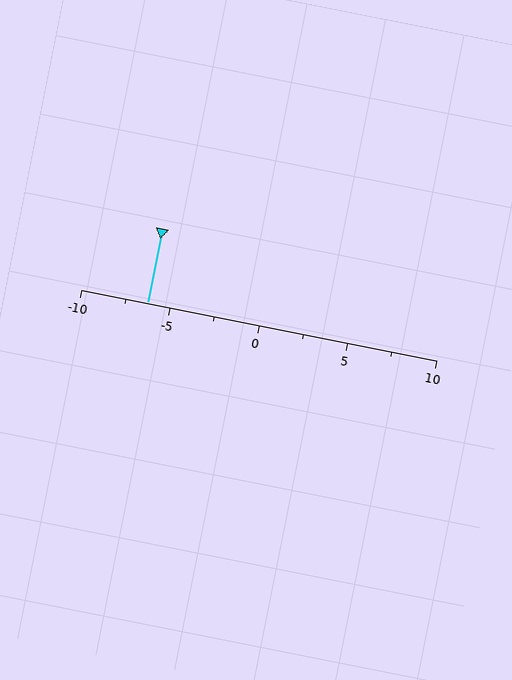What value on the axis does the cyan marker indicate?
The marker indicates approximately -6.2.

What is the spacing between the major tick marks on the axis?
The major ticks are spaced 5 apart.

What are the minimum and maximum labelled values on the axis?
The axis runs from -10 to 10.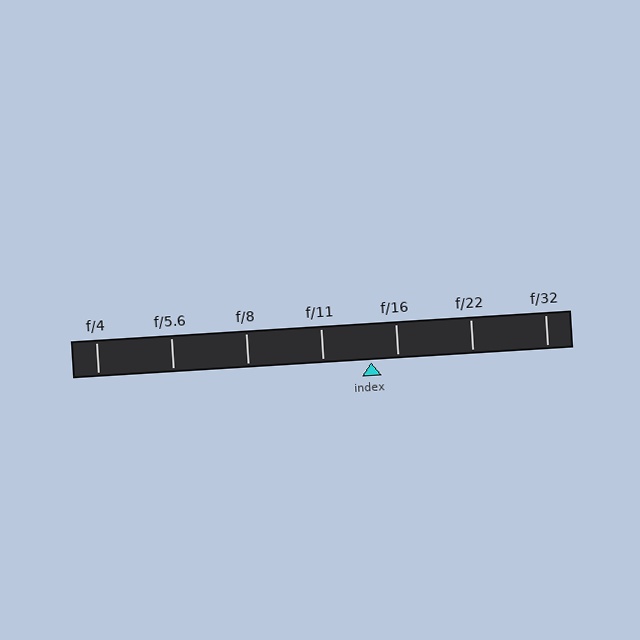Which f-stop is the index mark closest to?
The index mark is closest to f/16.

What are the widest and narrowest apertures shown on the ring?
The widest aperture shown is f/4 and the narrowest is f/32.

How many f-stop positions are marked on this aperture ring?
There are 7 f-stop positions marked.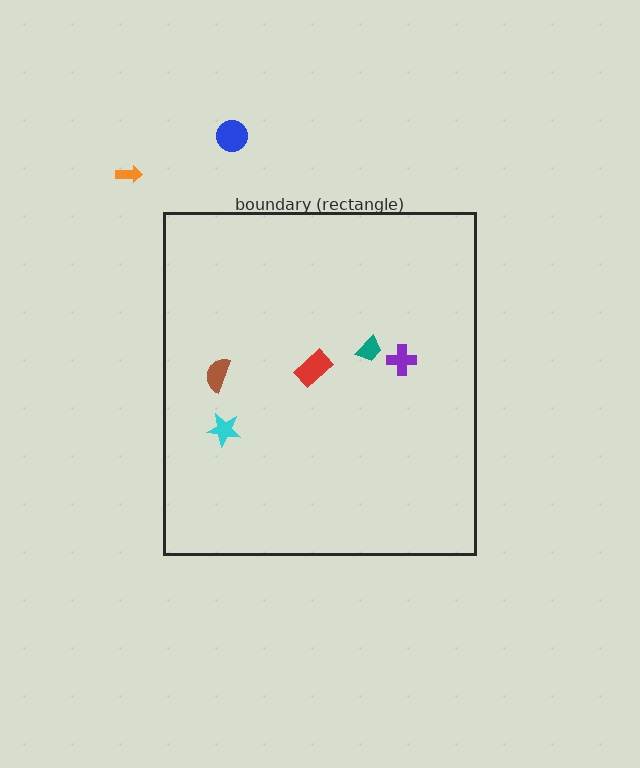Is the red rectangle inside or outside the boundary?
Inside.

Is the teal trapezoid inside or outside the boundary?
Inside.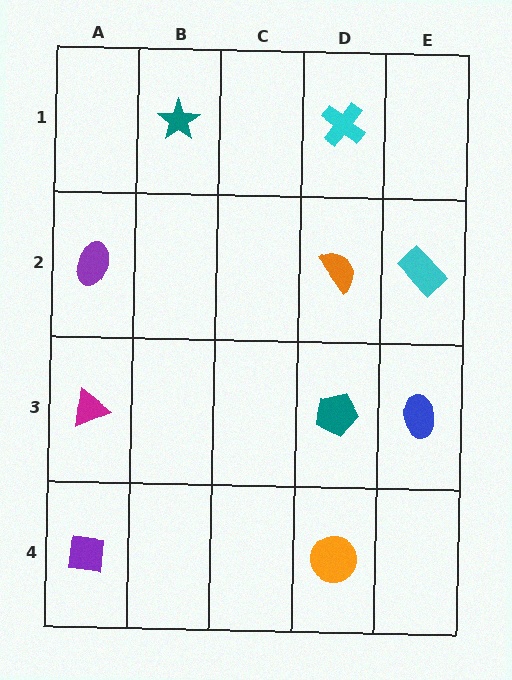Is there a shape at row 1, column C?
No, that cell is empty.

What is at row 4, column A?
A purple square.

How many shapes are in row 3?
3 shapes.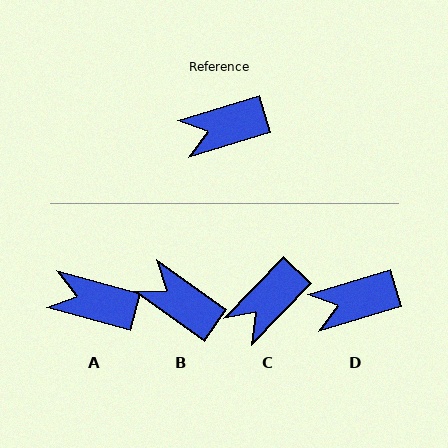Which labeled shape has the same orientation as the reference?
D.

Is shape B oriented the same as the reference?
No, it is off by about 52 degrees.